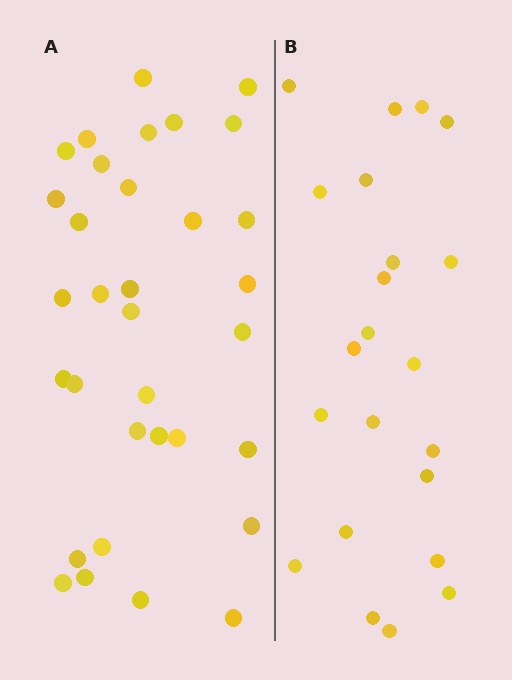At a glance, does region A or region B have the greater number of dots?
Region A (the left region) has more dots.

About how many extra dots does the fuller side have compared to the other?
Region A has roughly 12 or so more dots than region B.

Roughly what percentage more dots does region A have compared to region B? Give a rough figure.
About 50% more.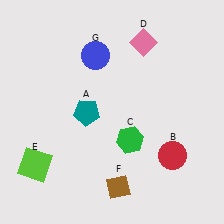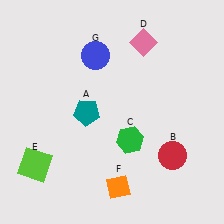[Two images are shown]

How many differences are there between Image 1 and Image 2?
There is 1 difference between the two images.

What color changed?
The diamond (F) changed from brown in Image 1 to orange in Image 2.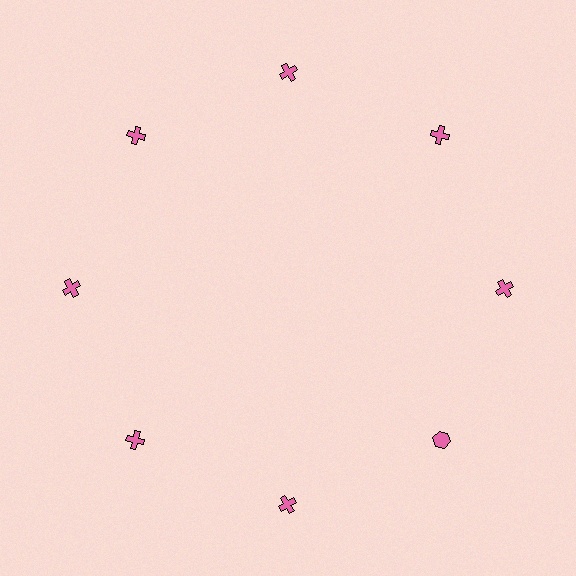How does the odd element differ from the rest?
It has a different shape: hexagon instead of cross.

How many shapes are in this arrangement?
There are 8 shapes arranged in a ring pattern.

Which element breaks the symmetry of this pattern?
The pink hexagon at roughly the 4 o'clock position breaks the symmetry. All other shapes are pink crosses.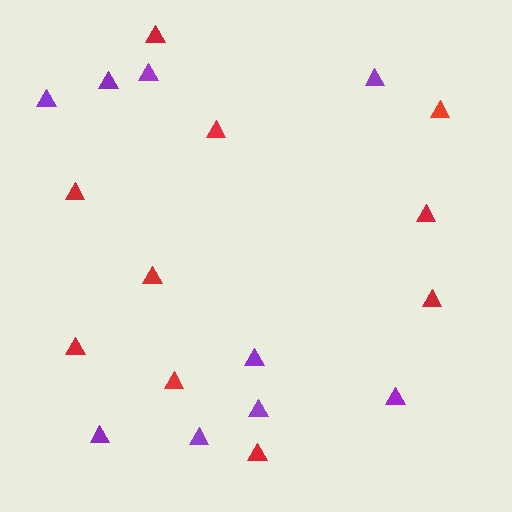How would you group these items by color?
There are 2 groups: one group of purple triangles (9) and one group of red triangles (10).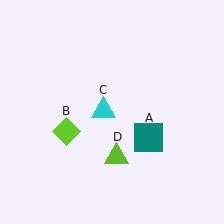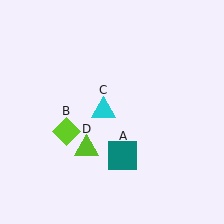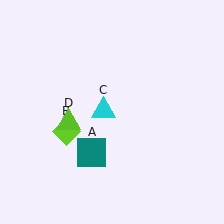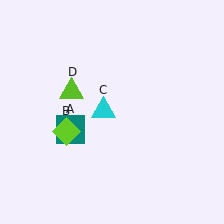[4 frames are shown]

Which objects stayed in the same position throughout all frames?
Lime diamond (object B) and cyan triangle (object C) remained stationary.